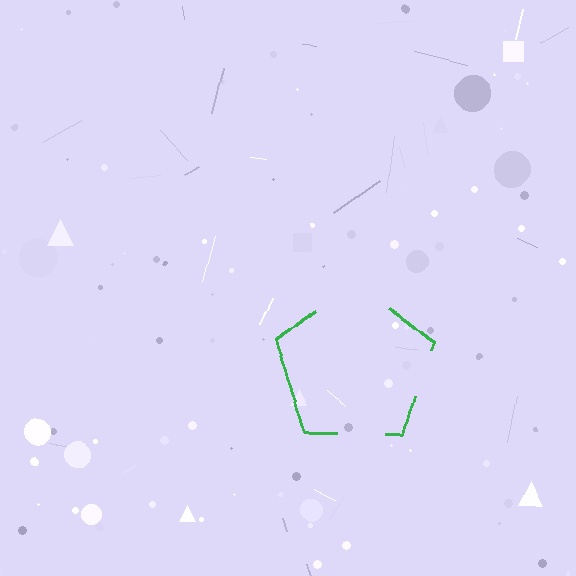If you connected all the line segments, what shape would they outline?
They would outline a pentagon.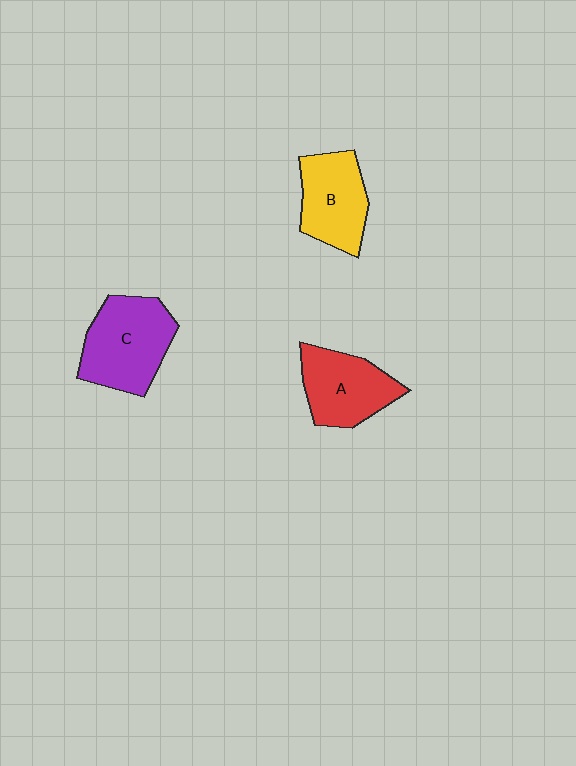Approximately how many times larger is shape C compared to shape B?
Approximately 1.2 times.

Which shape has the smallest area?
Shape B (yellow).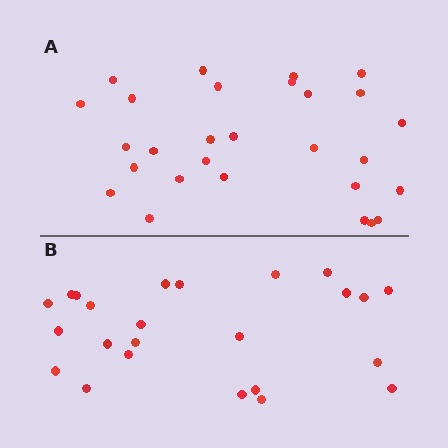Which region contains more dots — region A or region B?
Region A (the top region) has more dots.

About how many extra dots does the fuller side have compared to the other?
Region A has about 4 more dots than region B.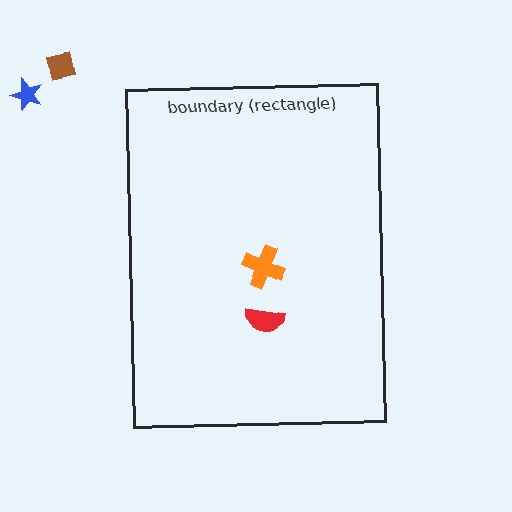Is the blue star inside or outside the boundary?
Outside.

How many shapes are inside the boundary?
2 inside, 2 outside.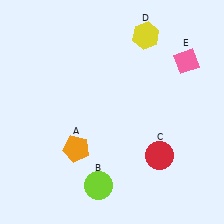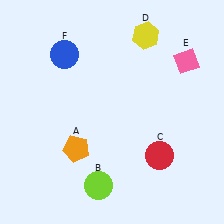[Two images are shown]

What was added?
A blue circle (F) was added in Image 2.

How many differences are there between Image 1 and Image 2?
There is 1 difference between the two images.